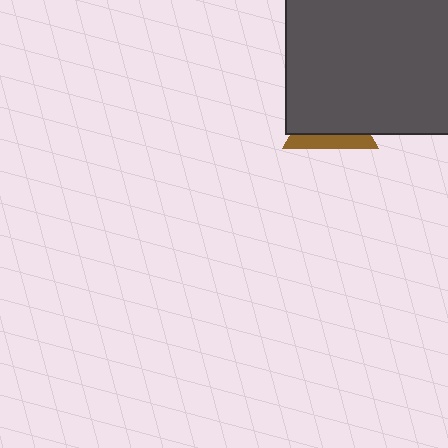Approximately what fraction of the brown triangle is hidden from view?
Roughly 70% of the brown triangle is hidden behind the dark gray rectangle.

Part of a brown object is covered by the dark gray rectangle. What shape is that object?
It is a triangle.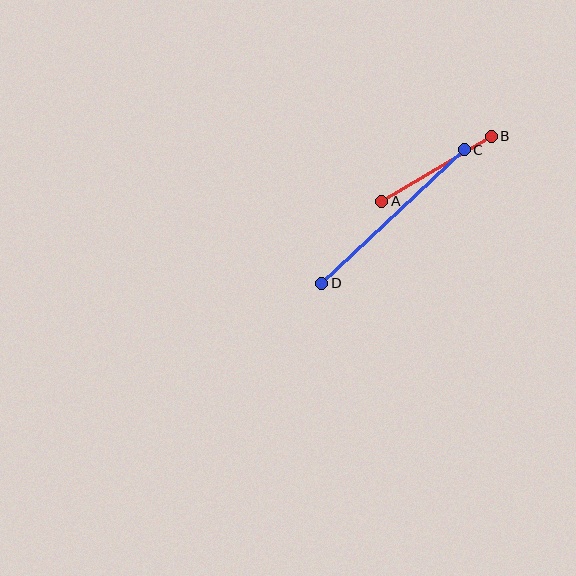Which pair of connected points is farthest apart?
Points C and D are farthest apart.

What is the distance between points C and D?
The distance is approximately 195 pixels.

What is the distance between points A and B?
The distance is approximately 127 pixels.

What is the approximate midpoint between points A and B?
The midpoint is at approximately (436, 169) pixels.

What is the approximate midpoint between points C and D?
The midpoint is at approximately (393, 217) pixels.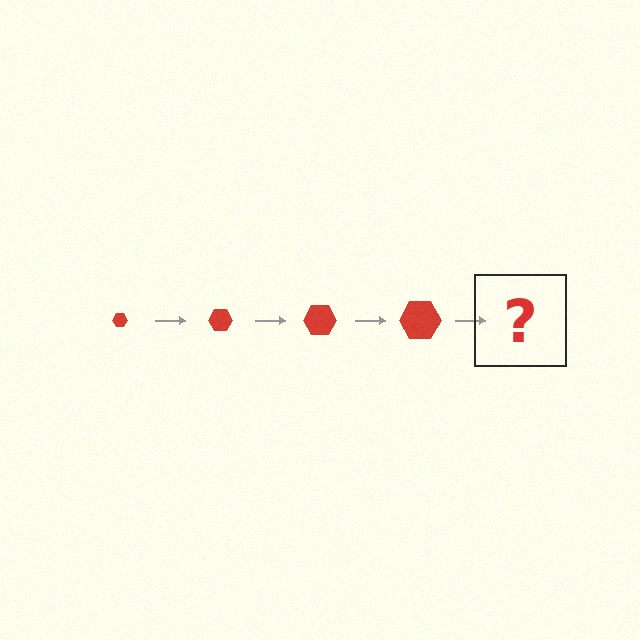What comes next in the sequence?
The next element should be a red hexagon, larger than the previous one.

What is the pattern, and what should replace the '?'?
The pattern is that the hexagon gets progressively larger each step. The '?' should be a red hexagon, larger than the previous one.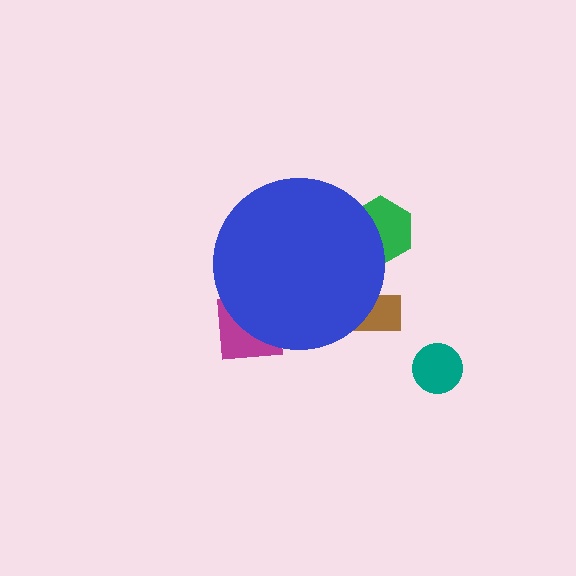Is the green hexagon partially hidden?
Yes, the green hexagon is partially hidden behind the blue circle.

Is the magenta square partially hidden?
Yes, the magenta square is partially hidden behind the blue circle.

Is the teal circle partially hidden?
No, the teal circle is fully visible.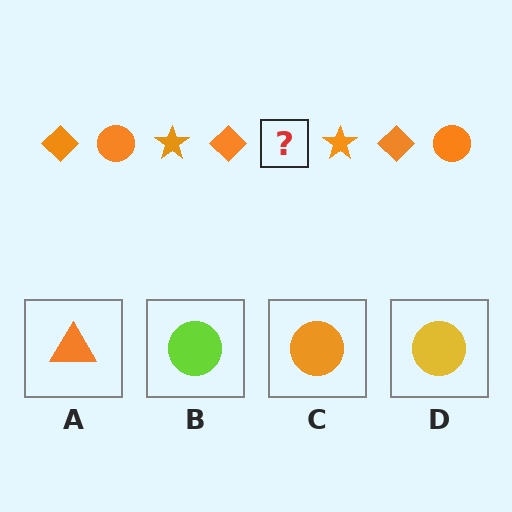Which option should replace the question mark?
Option C.